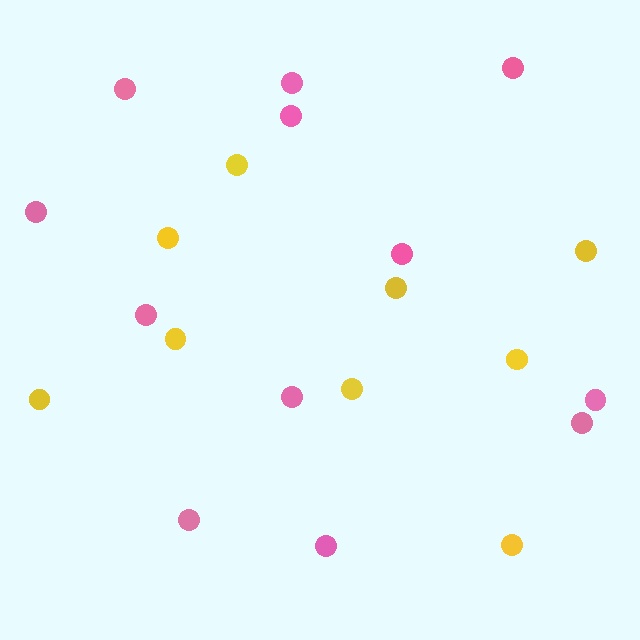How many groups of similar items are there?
There are 2 groups: one group of pink circles (12) and one group of yellow circles (9).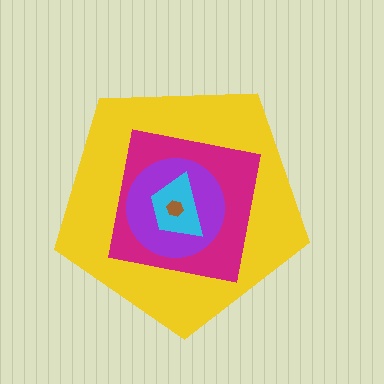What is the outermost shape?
The yellow pentagon.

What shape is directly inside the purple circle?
The cyan trapezoid.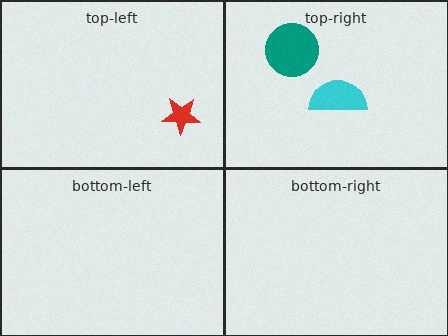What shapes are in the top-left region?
The red star.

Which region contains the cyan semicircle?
The top-right region.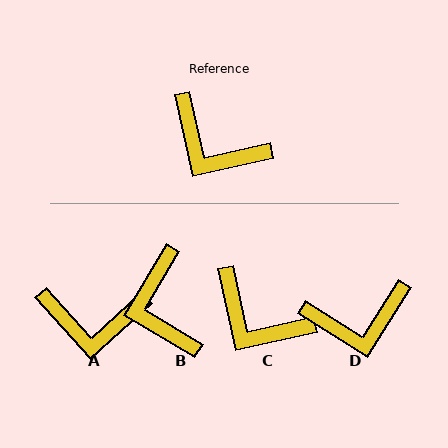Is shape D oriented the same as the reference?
No, it is off by about 45 degrees.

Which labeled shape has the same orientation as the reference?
C.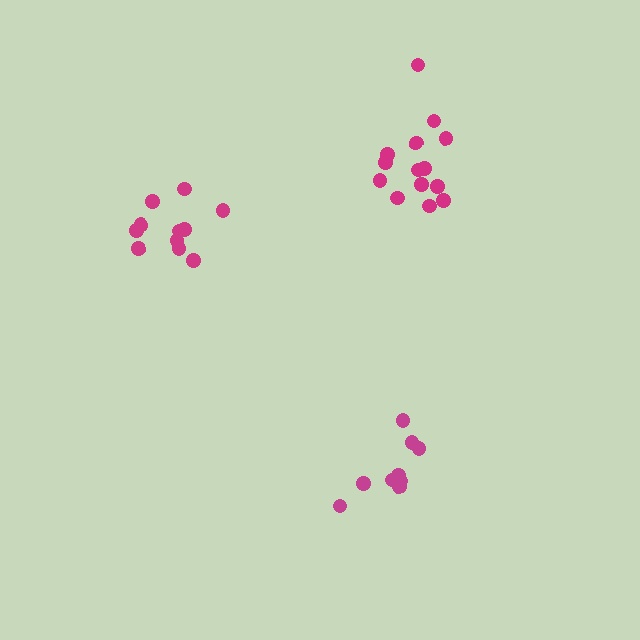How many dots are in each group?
Group 1: 9 dots, Group 2: 14 dots, Group 3: 11 dots (34 total).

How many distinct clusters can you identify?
There are 3 distinct clusters.